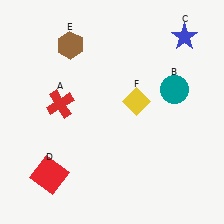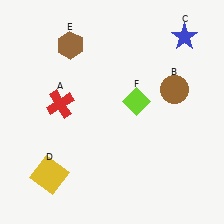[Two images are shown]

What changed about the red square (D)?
In Image 1, D is red. In Image 2, it changed to yellow.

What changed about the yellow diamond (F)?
In Image 1, F is yellow. In Image 2, it changed to lime.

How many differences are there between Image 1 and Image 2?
There are 3 differences between the two images.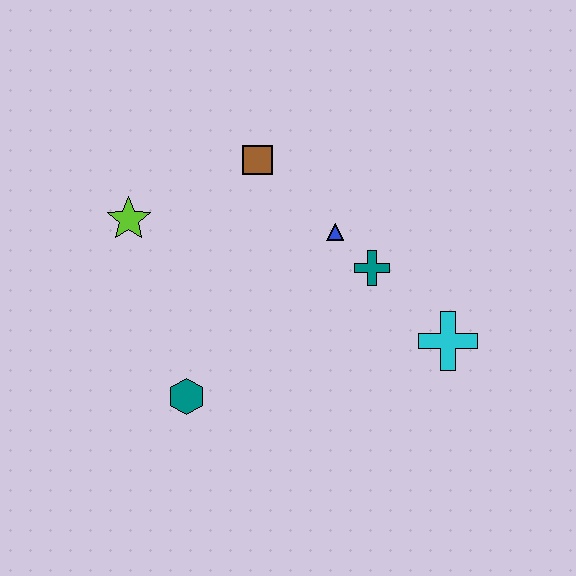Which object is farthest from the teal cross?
The lime star is farthest from the teal cross.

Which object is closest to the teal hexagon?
The lime star is closest to the teal hexagon.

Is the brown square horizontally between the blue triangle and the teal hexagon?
Yes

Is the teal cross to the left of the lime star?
No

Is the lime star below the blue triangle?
No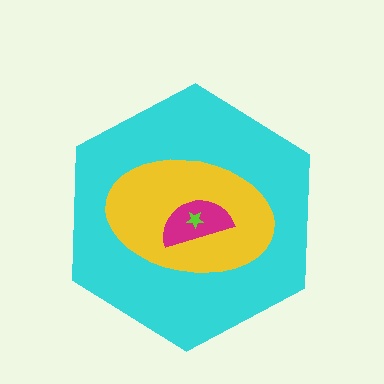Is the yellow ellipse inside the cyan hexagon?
Yes.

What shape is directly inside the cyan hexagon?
The yellow ellipse.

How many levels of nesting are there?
4.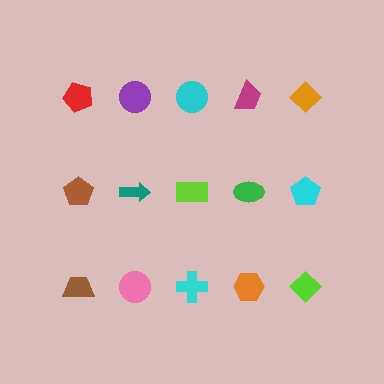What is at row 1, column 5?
An orange diamond.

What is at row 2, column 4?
A green ellipse.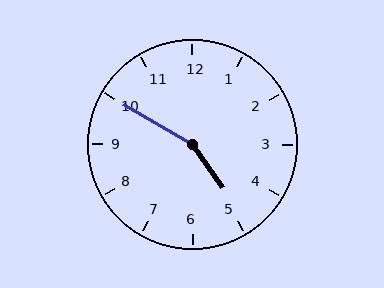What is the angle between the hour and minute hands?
Approximately 155 degrees.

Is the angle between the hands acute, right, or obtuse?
It is obtuse.